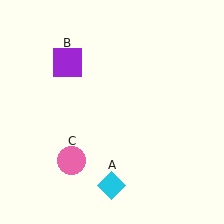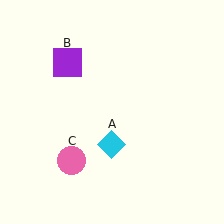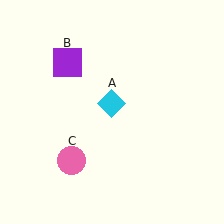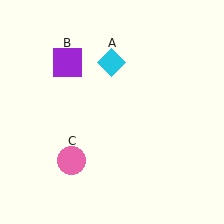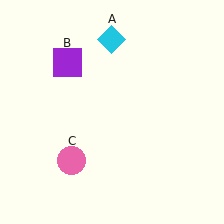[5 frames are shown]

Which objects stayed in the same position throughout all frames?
Purple square (object B) and pink circle (object C) remained stationary.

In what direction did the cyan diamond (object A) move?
The cyan diamond (object A) moved up.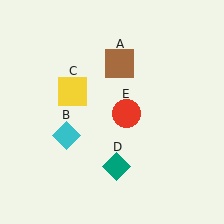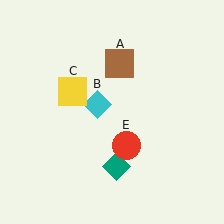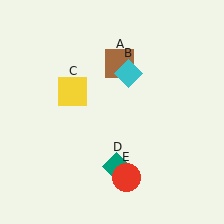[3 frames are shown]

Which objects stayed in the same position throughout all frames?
Brown square (object A) and yellow square (object C) and teal diamond (object D) remained stationary.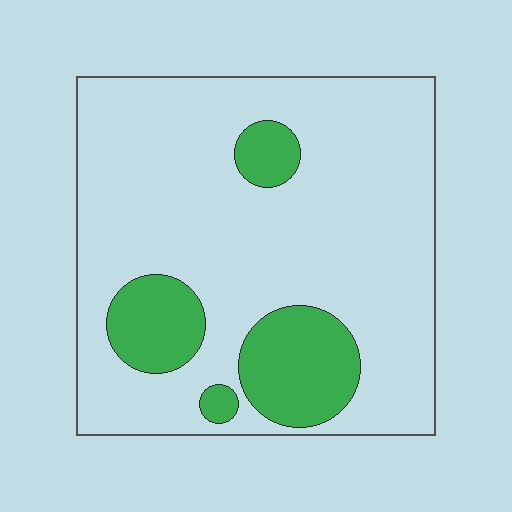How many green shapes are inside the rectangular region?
4.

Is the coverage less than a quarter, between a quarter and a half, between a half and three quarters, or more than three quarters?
Less than a quarter.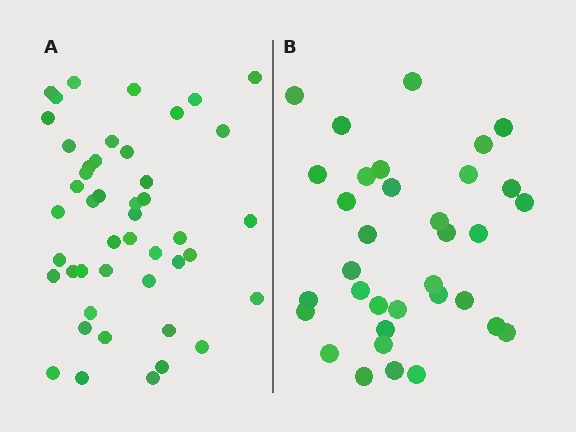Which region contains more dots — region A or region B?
Region A (the left region) has more dots.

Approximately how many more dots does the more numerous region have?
Region A has roughly 12 or so more dots than region B.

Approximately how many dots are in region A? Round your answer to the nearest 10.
About 50 dots. (The exact count is 46, which rounds to 50.)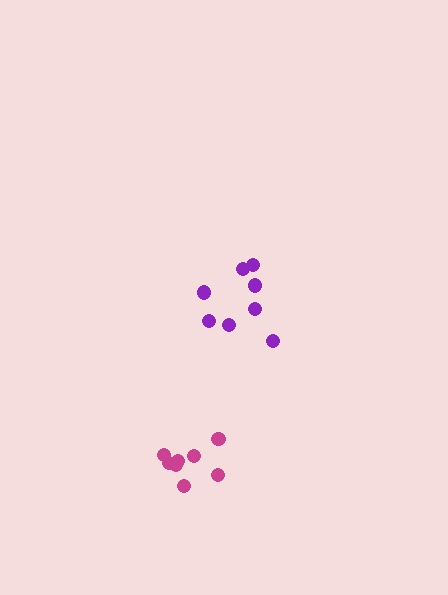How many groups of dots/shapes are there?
There are 2 groups.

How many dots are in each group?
Group 1: 8 dots, Group 2: 8 dots (16 total).